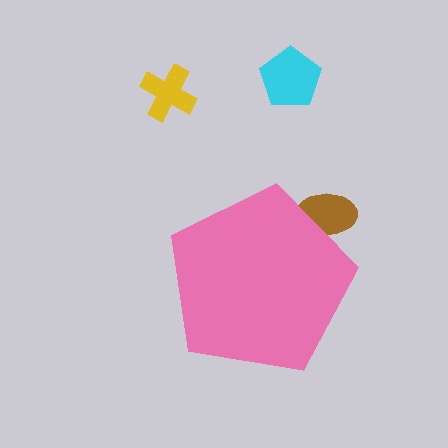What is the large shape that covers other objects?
A pink pentagon.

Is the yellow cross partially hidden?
No, the yellow cross is fully visible.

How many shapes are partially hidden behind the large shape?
1 shape is partially hidden.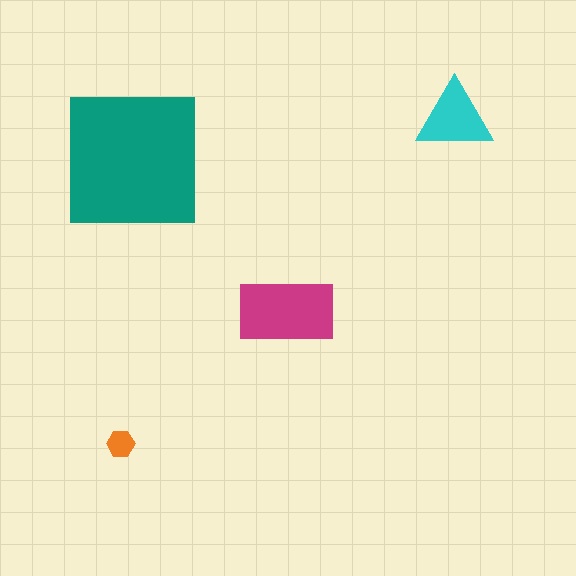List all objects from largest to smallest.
The teal square, the magenta rectangle, the cyan triangle, the orange hexagon.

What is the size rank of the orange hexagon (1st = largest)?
4th.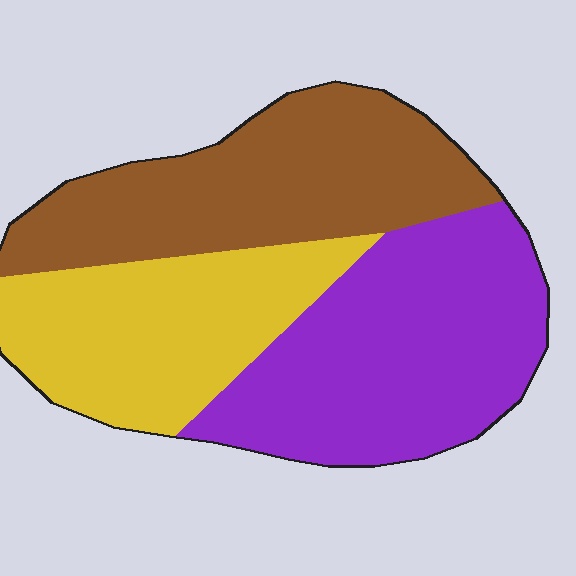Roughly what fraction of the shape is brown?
Brown covers 34% of the shape.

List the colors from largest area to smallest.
From largest to smallest: purple, brown, yellow.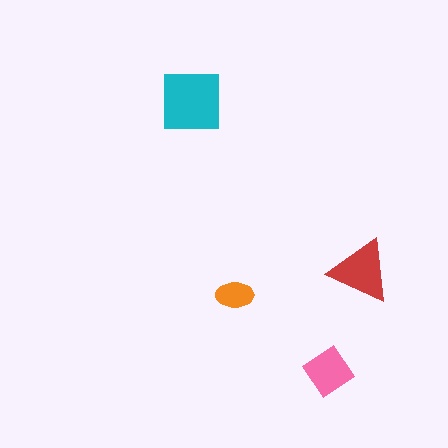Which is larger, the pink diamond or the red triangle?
The red triangle.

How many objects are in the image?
There are 4 objects in the image.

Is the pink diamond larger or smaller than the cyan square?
Smaller.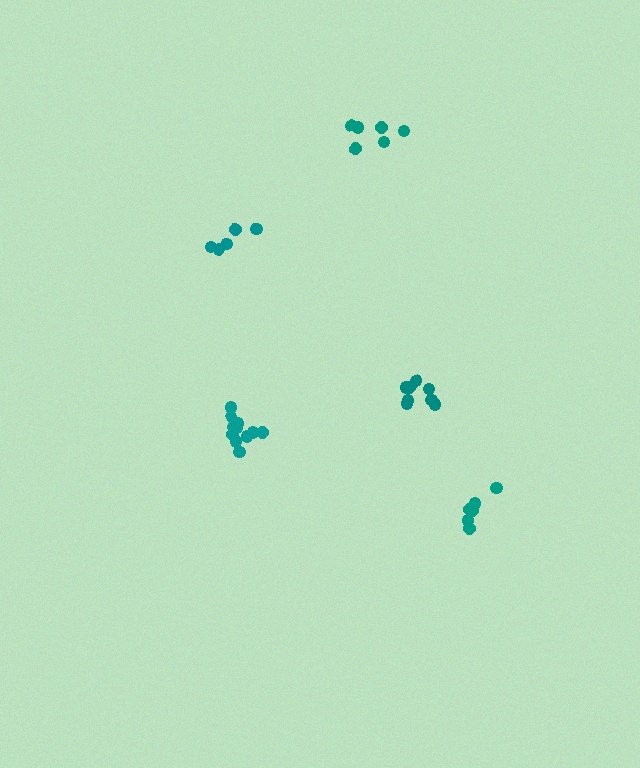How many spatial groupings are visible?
There are 5 spatial groupings.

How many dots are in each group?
Group 1: 8 dots, Group 2: 5 dots, Group 3: 6 dots, Group 4: 6 dots, Group 5: 11 dots (36 total).